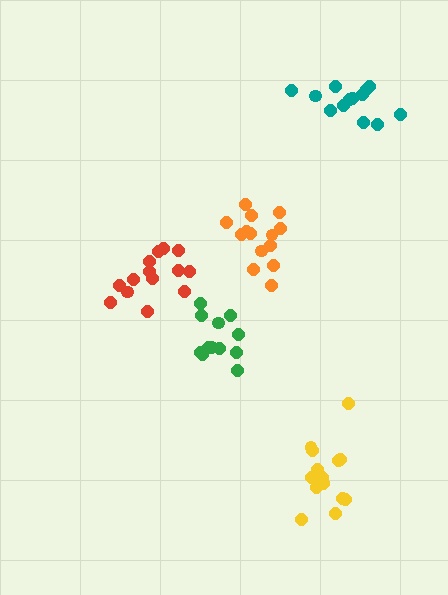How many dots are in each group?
Group 1: 13 dots, Group 2: 14 dots, Group 3: 14 dots, Group 4: 14 dots, Group 5: 12 dots (67 total).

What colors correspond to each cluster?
The clusters are colored: teal, yellow, red, orange, green.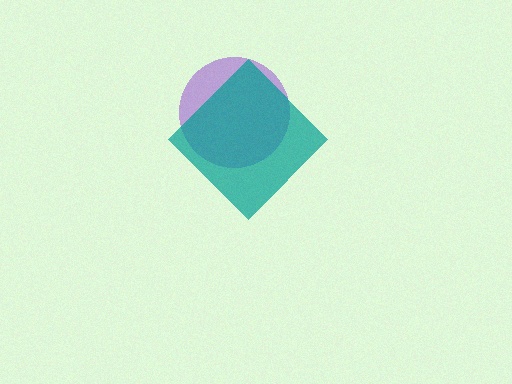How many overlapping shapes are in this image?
There are 2 overlapping shapes in the image.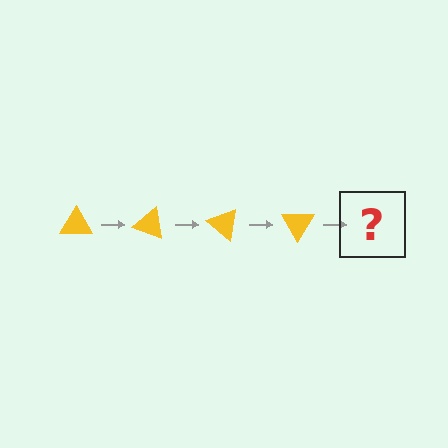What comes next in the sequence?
The next element should be a yellow triangle rotated 80 degrees.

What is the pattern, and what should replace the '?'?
The pattern is that the triangle rotates 20 degrees each step. The '?' should be a yellow triangle rotated 80 degrees.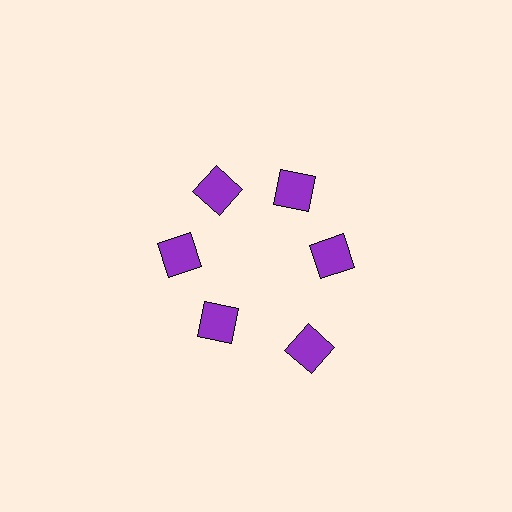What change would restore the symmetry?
The symmetry would be restored by moving it inward, back onto the ring so that all 6 diamonds sit at equal angles and equal distance from the center.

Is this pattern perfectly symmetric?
No. The 6 purple diamonds are arranged in a ring, but one element near the 5 o'clock position is pushed outward from the center, breaking the 6-fold rotational symmetry.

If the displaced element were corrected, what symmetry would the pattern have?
It would have 6-fold rotational symmetry — the pattern would map onto itself every 60 degrees.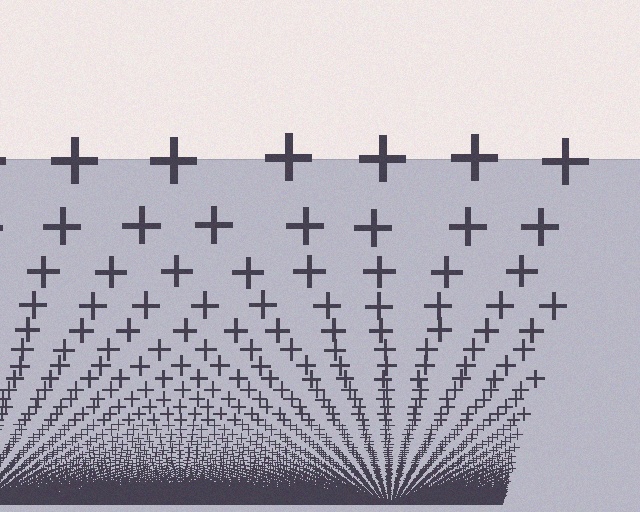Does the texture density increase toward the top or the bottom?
Density increases toward the bottom.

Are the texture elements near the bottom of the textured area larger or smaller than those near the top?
Smaller. The gradient is inverted — elements near the bottom are smaller and denser.